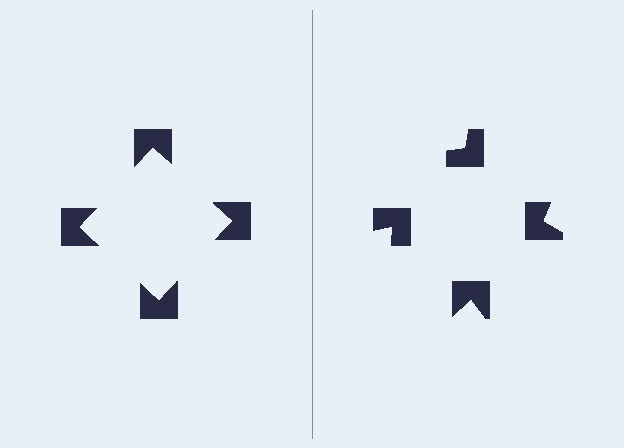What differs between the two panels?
The notched squares are positioned identically on both sides; only the wedge orientations differ. On the left they align to a square; on the right they are misaligned.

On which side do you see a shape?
An illusory square appears on the left side. On the right side the wedge cuts are rotated, so no coherent shape forms.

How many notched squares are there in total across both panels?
8 — 4 on each side.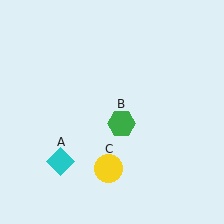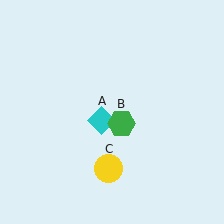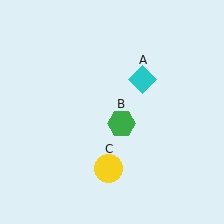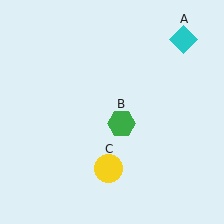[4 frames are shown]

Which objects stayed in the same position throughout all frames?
Green hexagon (object B) and yellow circle (object C) remained stationary.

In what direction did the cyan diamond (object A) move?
The cyan diamond (object A) moved up and to the right.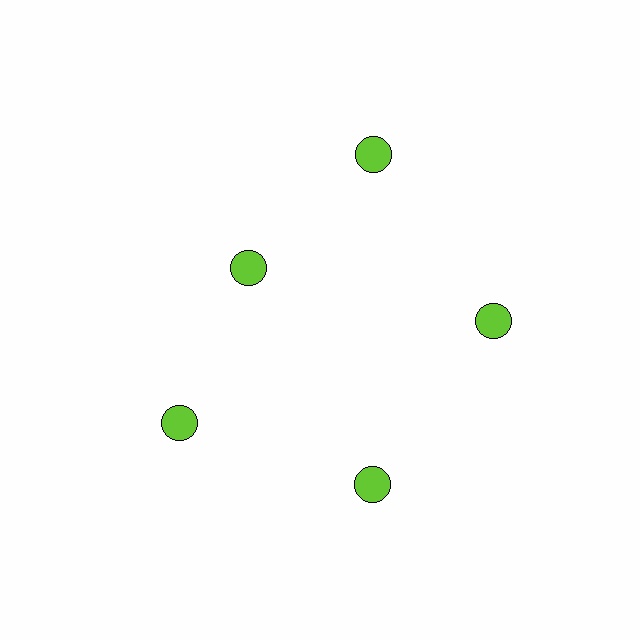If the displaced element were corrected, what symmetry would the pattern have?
It would have 5-fold rotational symmetry — the pattern would map onto itself every 72 degrees.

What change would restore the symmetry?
The symmetry would be restored by moving it outward, back onto the ring so that all 5 circles sit at equal angles and equal distance from the center.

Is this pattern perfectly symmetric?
No. The 5 lime circles are arranged in a ring, but one element near the 10 o'clock position is pulled inward toward the center, breaking the 5-fold rotational symmetry.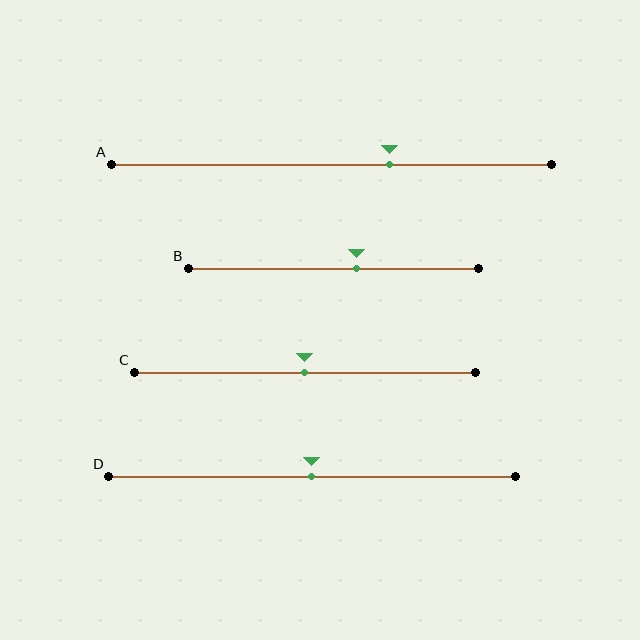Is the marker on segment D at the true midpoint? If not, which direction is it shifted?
Yes, the marker on segment D is at the true midpoint.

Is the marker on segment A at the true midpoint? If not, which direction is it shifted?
No, the marker on segment A is shifted to the right by about 13% of the segment length.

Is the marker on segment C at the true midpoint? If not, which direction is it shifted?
Yes, the marker on segment C is at the true midpoint.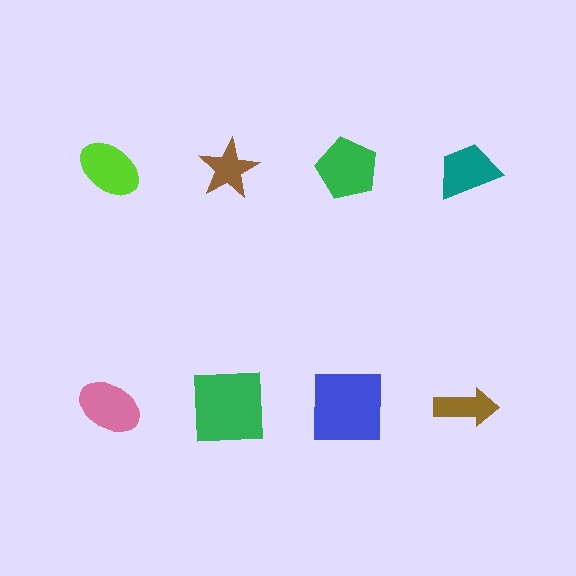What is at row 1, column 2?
A brown star.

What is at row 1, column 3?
A green pentagon.